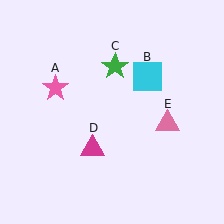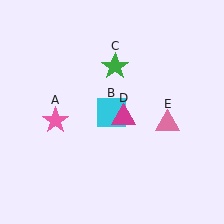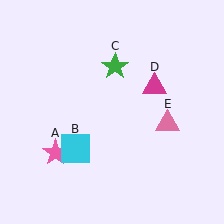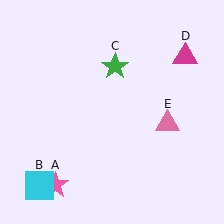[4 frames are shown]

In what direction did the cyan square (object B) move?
The cyan square (object B) moved down and to the left.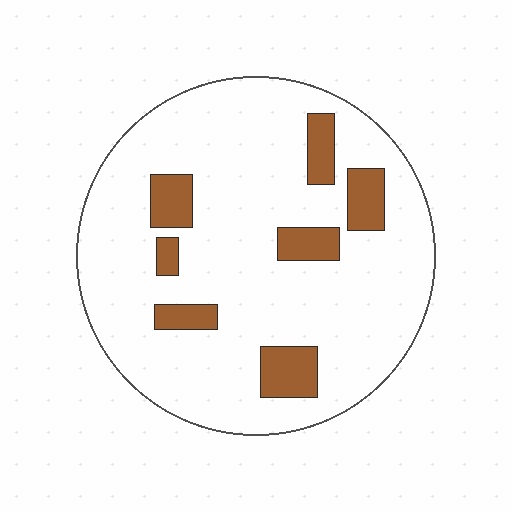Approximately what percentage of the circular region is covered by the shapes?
Approximately 15%.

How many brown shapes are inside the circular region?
7.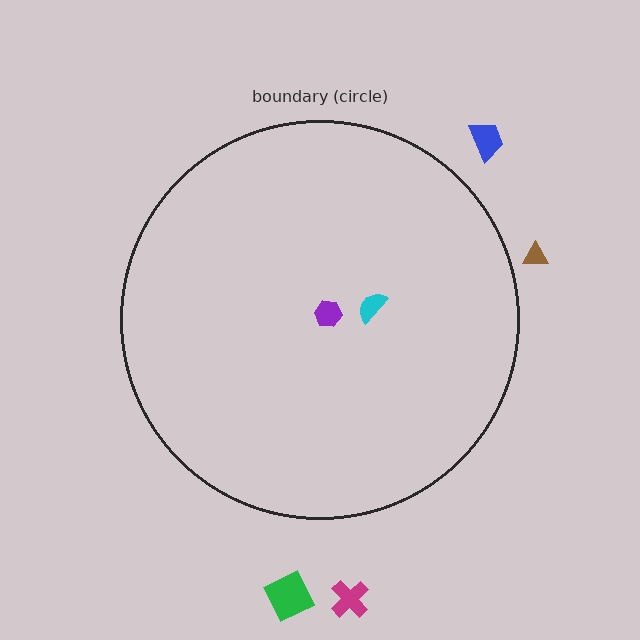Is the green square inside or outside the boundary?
Outside.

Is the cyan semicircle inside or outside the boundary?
Inside.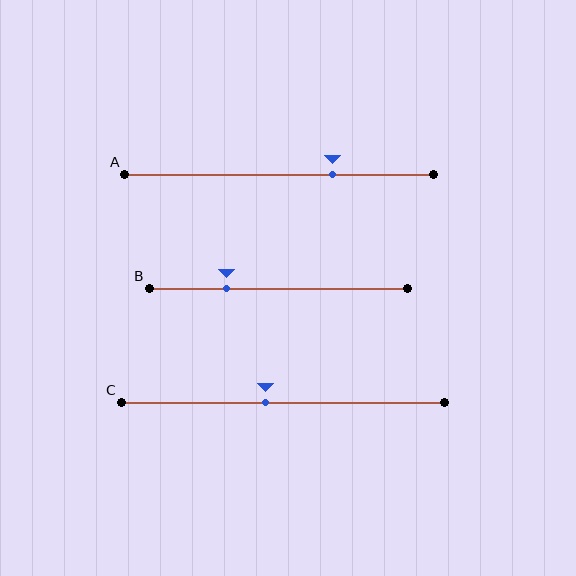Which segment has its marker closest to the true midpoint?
Segment C has its marker closest to the true midpoint.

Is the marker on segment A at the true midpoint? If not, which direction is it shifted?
No, the marker on segment A is shifted to the right by about 17% of the segment length.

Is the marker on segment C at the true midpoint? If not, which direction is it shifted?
No, the marker on segment C is shifted to the left by about 5% of the segment length.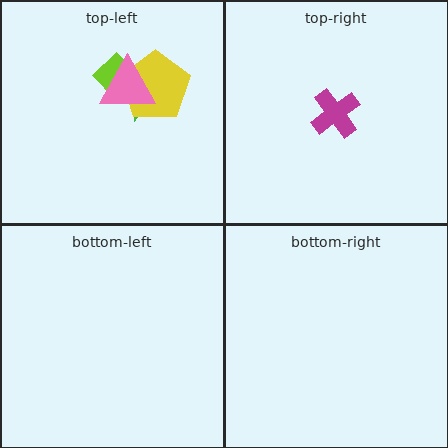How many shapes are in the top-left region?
4.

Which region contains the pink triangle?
The top-left region.